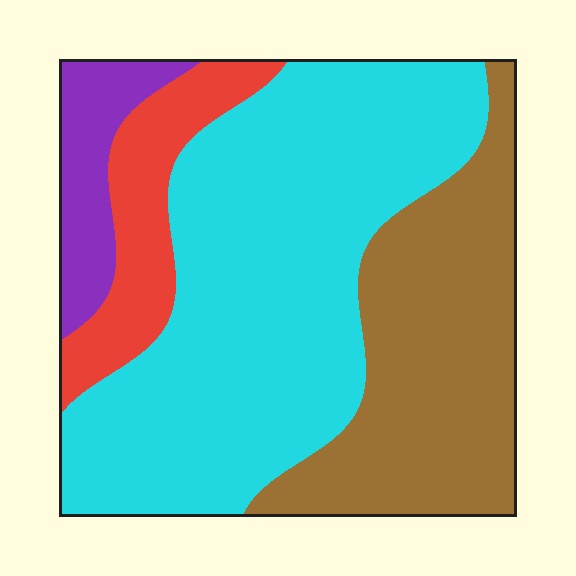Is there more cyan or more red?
Cyan.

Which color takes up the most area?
Cyan, at roughly 50%.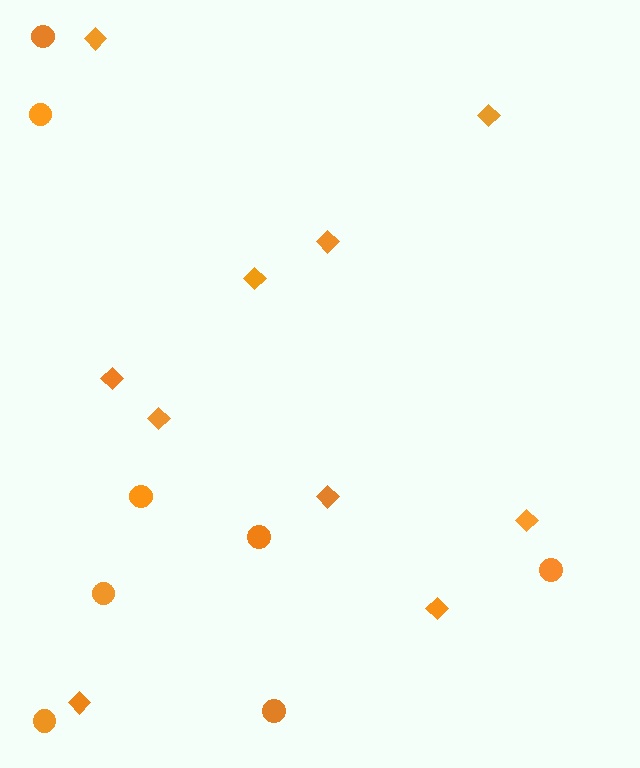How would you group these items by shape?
There are 2 groups: one group of diamonds (10) and one group of circles (8).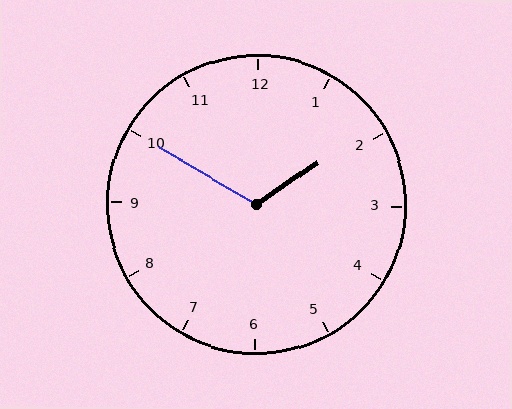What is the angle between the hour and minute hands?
Approximately 115 degrees.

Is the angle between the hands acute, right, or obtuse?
It is obtuse.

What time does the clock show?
1:50.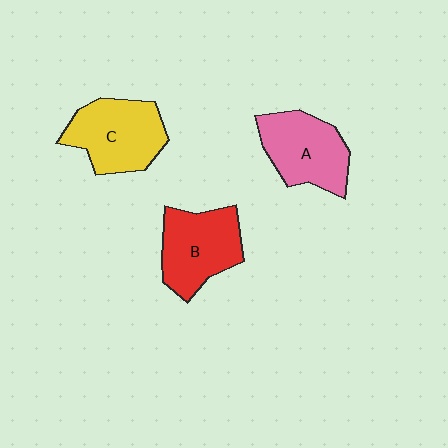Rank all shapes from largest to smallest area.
From largest to smallest: C (yellow), B (red), A (pink).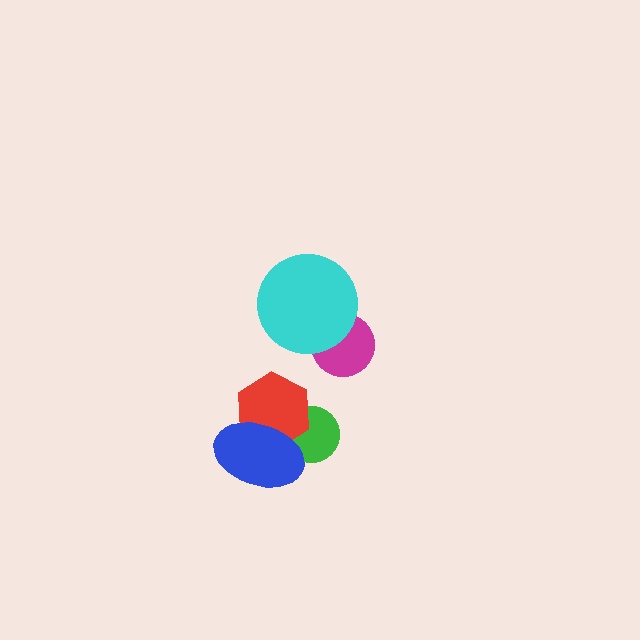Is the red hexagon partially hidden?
Yes, it is partially covered by another shape.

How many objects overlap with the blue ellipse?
2 objects overlap with the blue ellipse.